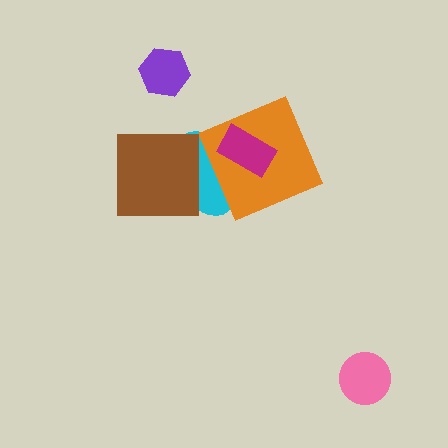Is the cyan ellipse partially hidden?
Yes, it is partially covered by another shape.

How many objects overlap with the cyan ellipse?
3 objects overlap with the cyan ellipse.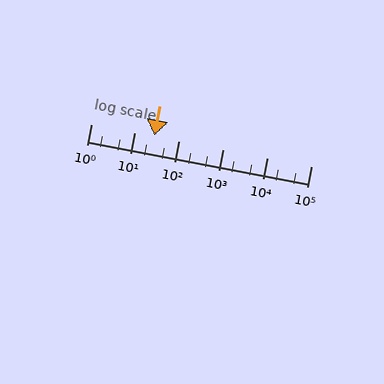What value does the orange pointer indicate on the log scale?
The pointer indicates approximately 27.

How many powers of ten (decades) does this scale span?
The scale spans 5 decades, from 1 to 100000.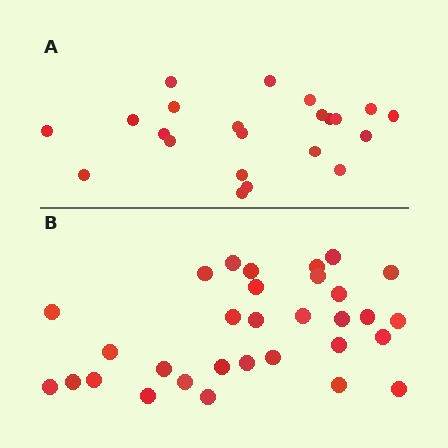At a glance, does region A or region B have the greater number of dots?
Region B (the bottom region) has more dots.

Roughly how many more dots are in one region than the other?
Region B has roughly 8 or so more dots than region A.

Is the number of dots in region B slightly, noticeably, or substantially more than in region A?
Region B has noticeably more, but not dramatically so. The ratio is roughly 1.4 to 1.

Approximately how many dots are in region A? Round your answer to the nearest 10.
About 20 dots. (The exact count is 22, which rounds to 20.)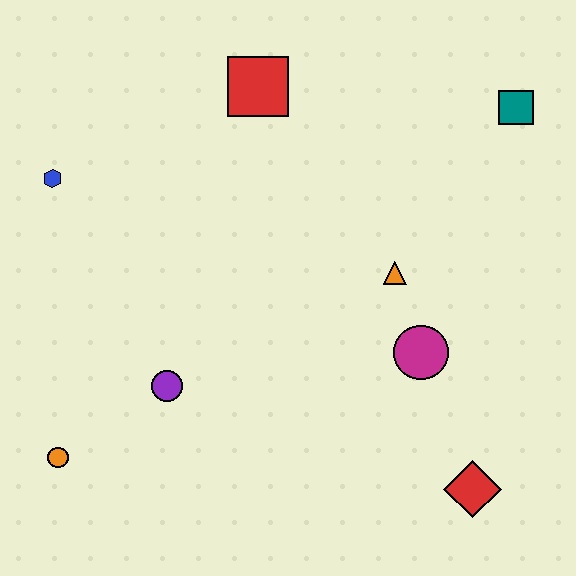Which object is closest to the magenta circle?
The orange triangle is closest to the magenta circle.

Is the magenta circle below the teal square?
Yes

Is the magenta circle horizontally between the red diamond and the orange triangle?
Yes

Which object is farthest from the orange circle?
The teal square is farthest from the orange circle.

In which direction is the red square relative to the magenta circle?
The red square is above the magenta circle.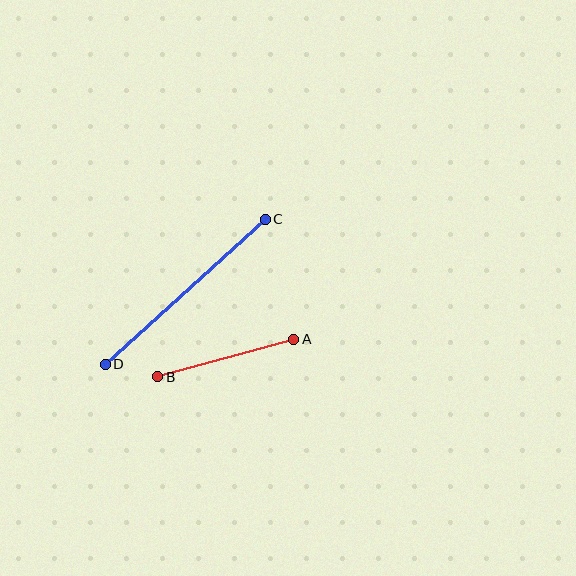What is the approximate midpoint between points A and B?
The midpoint is at approximately (226, 358) pixels.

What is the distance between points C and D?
The distance is approximately 216 pixels.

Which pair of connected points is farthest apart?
Points C and D are farthest apart.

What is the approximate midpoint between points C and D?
The midpoint is at approximately (185, 292) pixels.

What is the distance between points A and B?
The distance is approximately 141 pixels.